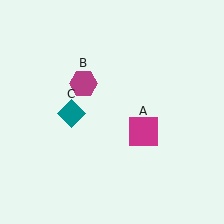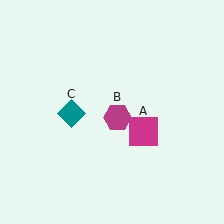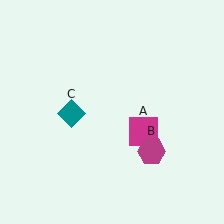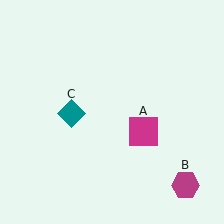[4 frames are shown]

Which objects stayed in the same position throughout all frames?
Magenta square (object A) and teal diamond (object C) remained stationary.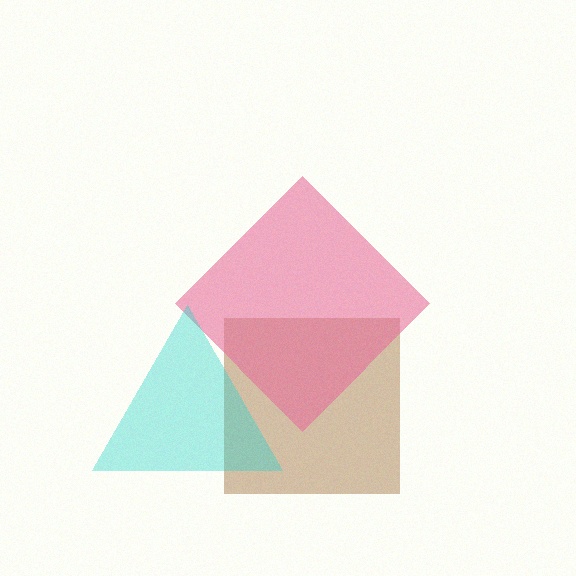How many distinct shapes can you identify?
There are 3 distinct shapes: a brown square, a pink diamond, a cyan triangle.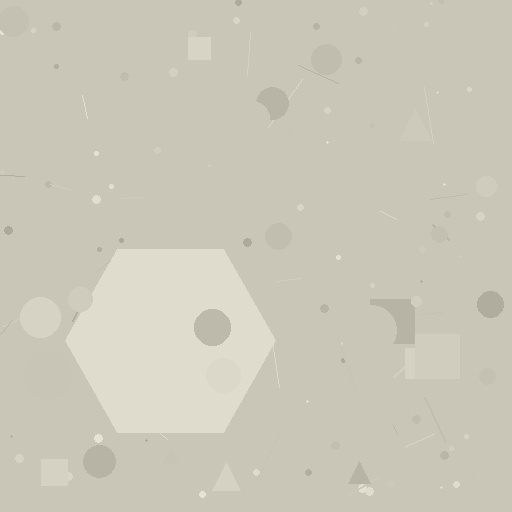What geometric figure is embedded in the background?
A hexagon is embedded in the background.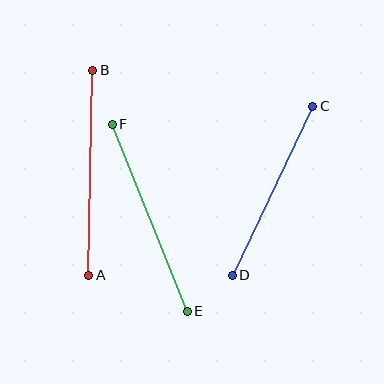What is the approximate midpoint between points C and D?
The midpoint is at approximately (273, 191) pixels.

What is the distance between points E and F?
The distance is approximately 202 pixels.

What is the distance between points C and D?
The distance is approximately 187 pixels.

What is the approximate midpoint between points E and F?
The midpoint is at approximately (150, 218) pixels.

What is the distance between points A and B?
The distance is approximately 205 pixels.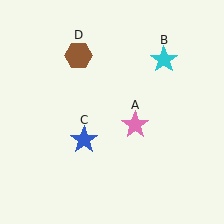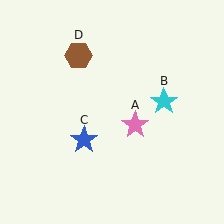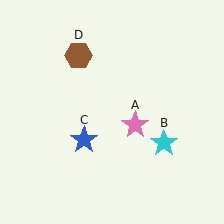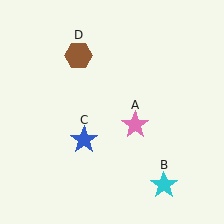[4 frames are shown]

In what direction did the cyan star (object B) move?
The cyan star (object B) moved down.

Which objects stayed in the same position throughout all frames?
Pink star (object A) and blue star (object C) and brown hexagon (object D) remained stationary.